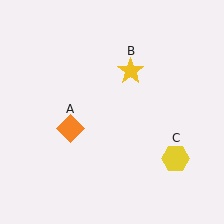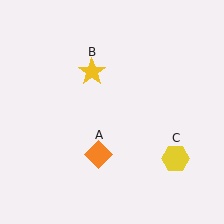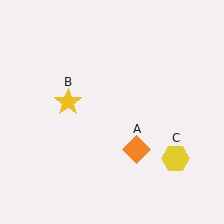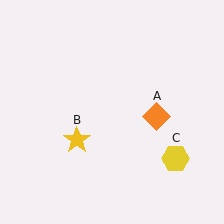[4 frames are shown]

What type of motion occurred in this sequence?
The orange diamond (object A), yellow star (object B) rotated counterclockwise around the center of the scene.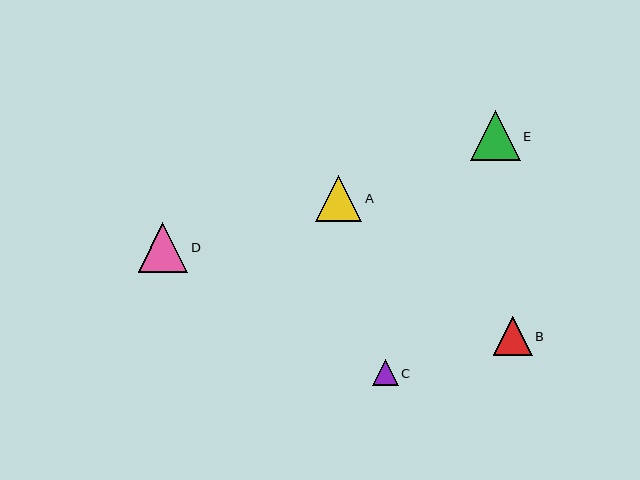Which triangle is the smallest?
Triangle C is the smallest with a size of approximately 26 pixels.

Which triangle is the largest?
Triangle E is the largest with a size of approximately 50 pixels.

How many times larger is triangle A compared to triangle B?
Triangle A is approximately 1.2 times the size of triangle B.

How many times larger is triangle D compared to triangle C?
Triangle D is approximately 1.9 times the size of triangle C.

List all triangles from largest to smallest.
From largest to smallest: E, D, A, B, C.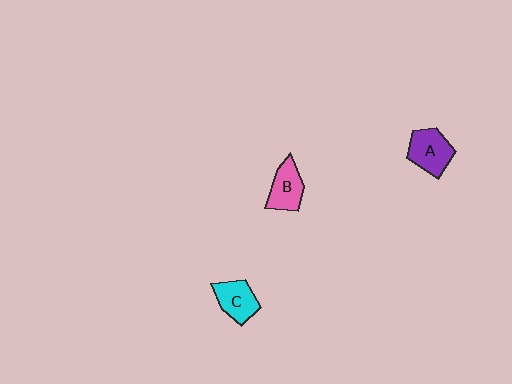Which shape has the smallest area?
Shape C (cyan).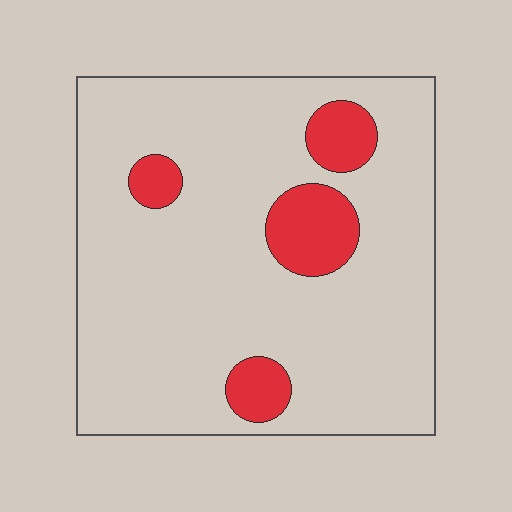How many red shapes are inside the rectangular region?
4.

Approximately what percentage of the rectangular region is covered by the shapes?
Approximately 15%.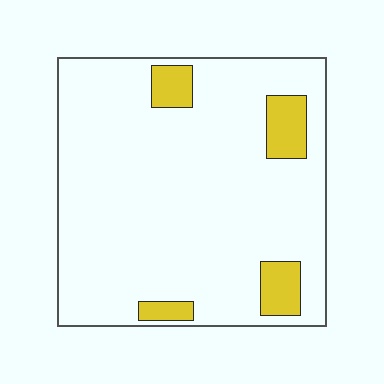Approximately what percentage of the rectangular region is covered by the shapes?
Approximately 10%.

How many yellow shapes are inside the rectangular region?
4.